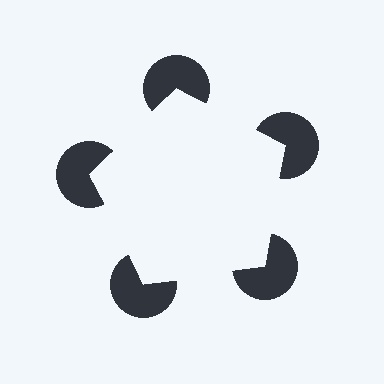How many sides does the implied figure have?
5 sides.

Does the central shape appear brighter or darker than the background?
It typically appears slightly brighter than the background, even though no actual brightness change is drawn.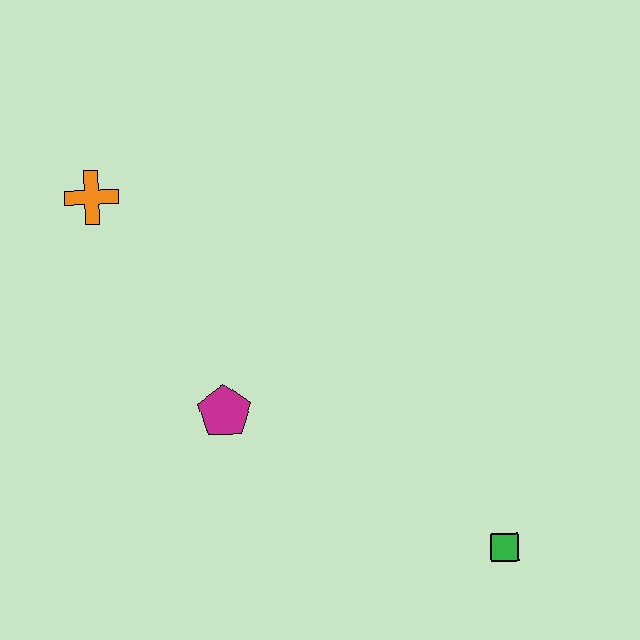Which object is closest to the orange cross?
The magenta pentagon is closest to the orange cross.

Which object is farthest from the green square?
The orange cross is farthest from the green square.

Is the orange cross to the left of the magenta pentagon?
Yes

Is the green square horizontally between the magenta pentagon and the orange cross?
No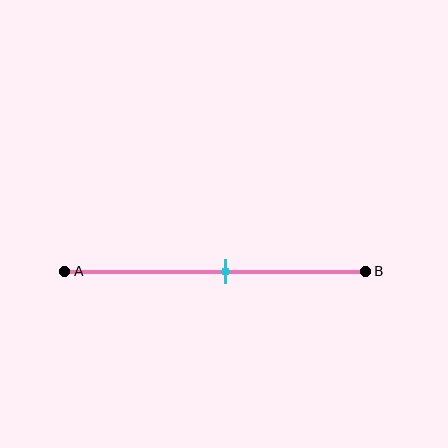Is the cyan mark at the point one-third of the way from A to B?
No, the mark is at about 55% from A, not at the 33% one-third point.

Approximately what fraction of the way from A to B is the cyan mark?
The cyan mark is approximately 55% of the way from A to B.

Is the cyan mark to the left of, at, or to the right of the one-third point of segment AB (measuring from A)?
The cyan mark is to the right of the one-third point of segment AB.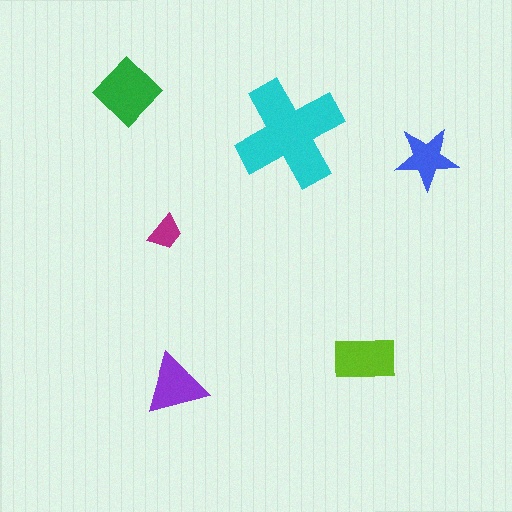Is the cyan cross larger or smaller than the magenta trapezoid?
Larger.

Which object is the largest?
The cyan cross.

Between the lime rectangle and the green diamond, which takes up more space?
The green diamond.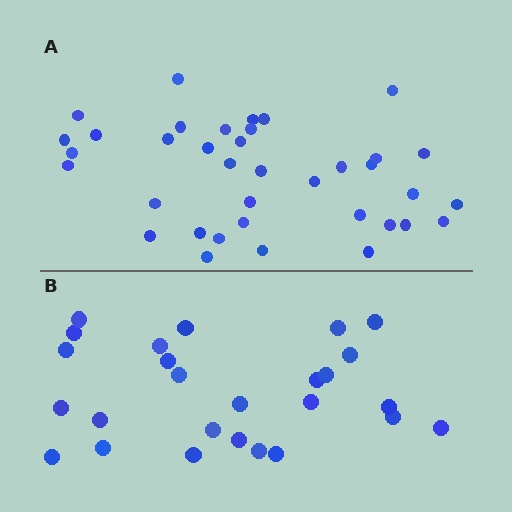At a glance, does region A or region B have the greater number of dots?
Region A (the top region) has more dots.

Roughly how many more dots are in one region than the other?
Region A has roughly 12 or so more dots than region B.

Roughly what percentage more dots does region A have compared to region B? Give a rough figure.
About 40% more.